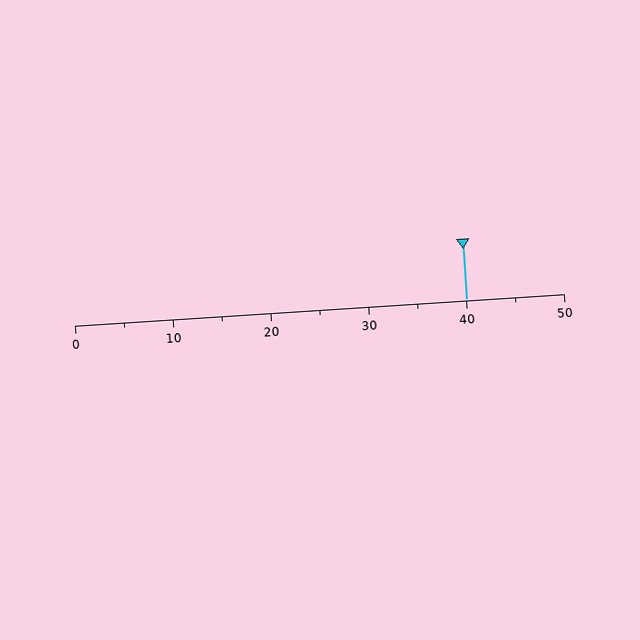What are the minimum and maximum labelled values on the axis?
The axis runs from 0 to 50.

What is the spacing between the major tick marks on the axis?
The major ticks are spaced 10 apart.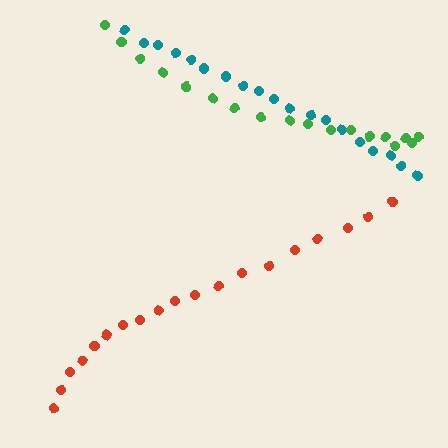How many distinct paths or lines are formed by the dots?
There are 3 distinct paths.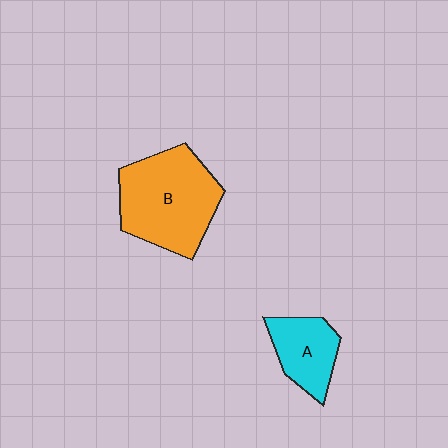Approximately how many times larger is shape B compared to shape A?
Approximately 2.0 times.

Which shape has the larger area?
Shape B (orange).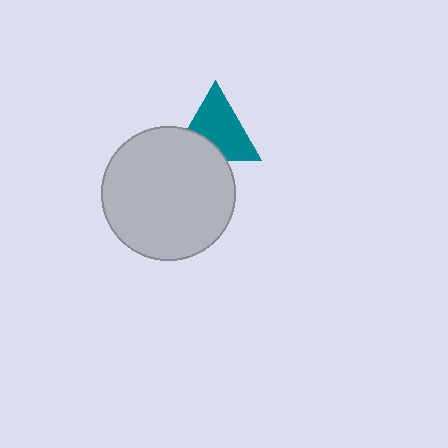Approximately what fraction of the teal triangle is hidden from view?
Roughly 30% of the teal triangle is hidden behind the light gray circle.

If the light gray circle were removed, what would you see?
You would see the complete teal triangle.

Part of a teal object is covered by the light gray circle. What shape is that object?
It is a triangle.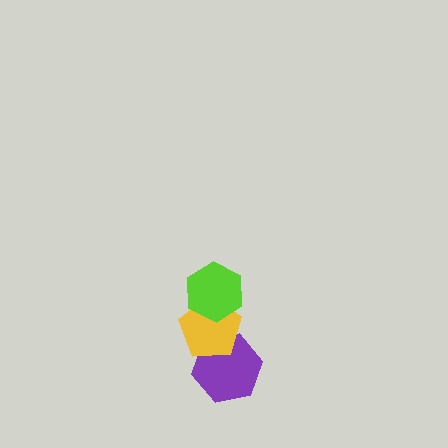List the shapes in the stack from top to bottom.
From top to bottom: the lime hexagon, the yellow pentagon, the purple hexagon.